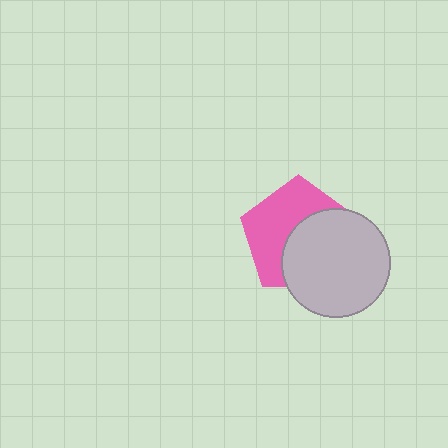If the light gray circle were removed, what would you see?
You would see the complete pink pentagon.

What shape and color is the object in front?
The object in front is a light gray circle.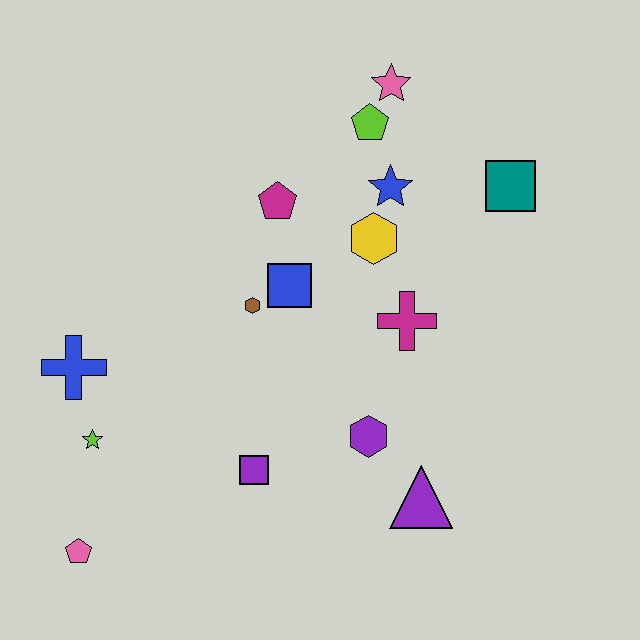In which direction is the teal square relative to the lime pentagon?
The teal square is to the right of the lime pentagon.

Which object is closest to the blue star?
The yellow hexagon is closest to the blue star.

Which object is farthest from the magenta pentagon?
The pink pentagon is farthest from the magenta pentagon.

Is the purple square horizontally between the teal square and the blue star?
No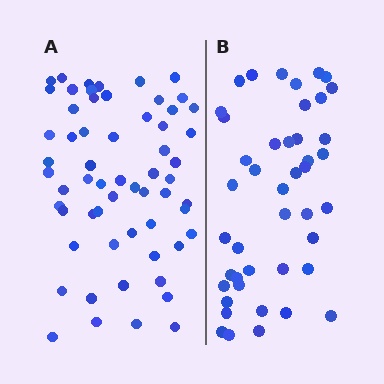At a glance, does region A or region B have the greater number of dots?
Region A (the left region) has more dots.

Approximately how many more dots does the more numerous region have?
Region A has approximately 15 more dots than region B.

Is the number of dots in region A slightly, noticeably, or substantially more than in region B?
Region A has noticeably more, but not dramatically so. The ratio is roughly 1.4 to 1.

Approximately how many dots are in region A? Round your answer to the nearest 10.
About 60 dots.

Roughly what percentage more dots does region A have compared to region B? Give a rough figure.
About 35% more.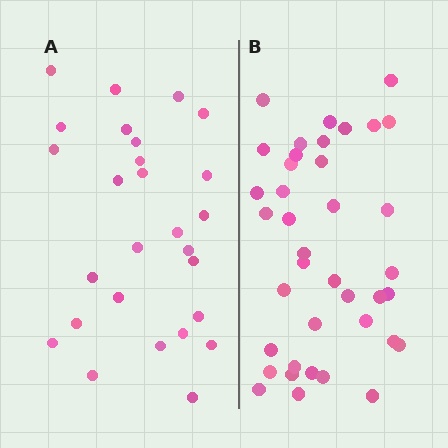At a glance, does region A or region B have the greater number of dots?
Region B (the right region) has more dots.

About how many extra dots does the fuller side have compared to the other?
Region B has roughly 12 or so more dots than region A.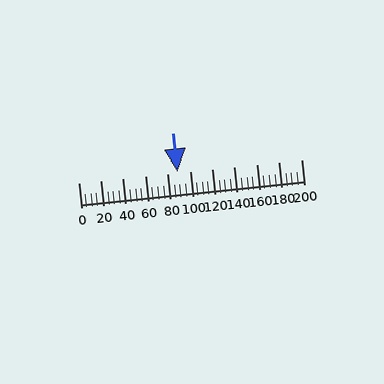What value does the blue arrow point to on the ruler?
The blue arrow points to approximately 89.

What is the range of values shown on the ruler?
The ruler shows values from 0 to 200.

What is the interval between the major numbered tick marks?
The major tick marks are spaced 20 units apart.